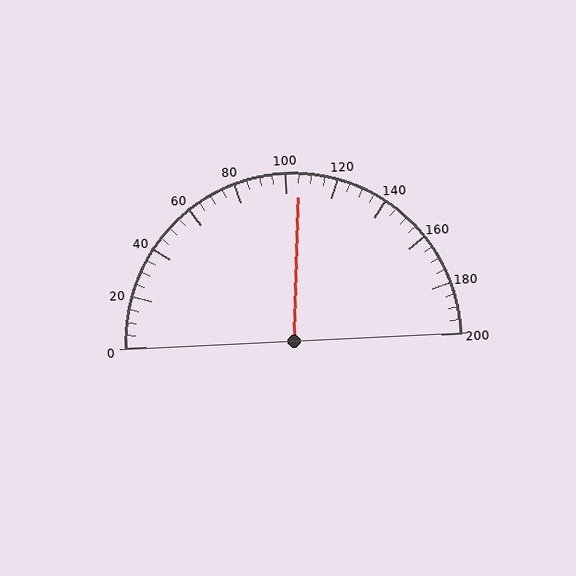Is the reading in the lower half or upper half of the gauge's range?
The reading is in the upper half of the range (0 to 200).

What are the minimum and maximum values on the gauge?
The gauge ranges from 0 to 200.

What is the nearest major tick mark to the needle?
The nearest major tick mark is 100.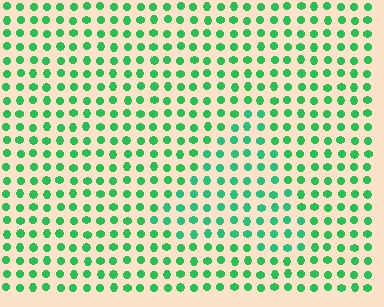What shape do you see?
I see a triangle.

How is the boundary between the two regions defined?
The boundary is defined purely by a slight shift in hue (about 17 degrees). Spacing, size, and orientation are identical on both sides.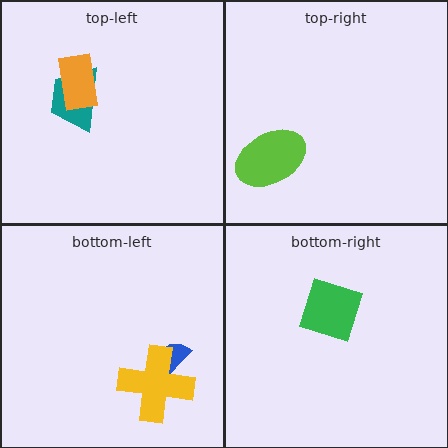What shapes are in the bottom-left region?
The blue semicircle, the yellow cross.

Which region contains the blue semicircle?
The bottom-left region.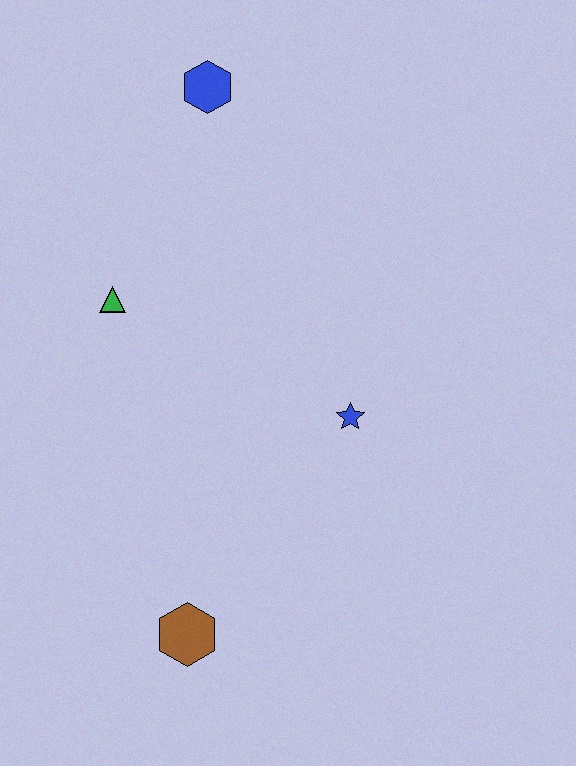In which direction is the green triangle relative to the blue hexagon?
The green triangle is below the blue hexagon.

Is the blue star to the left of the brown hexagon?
No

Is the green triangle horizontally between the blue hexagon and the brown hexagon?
No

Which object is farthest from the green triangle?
The brown hexagon is farthest from the green triangle.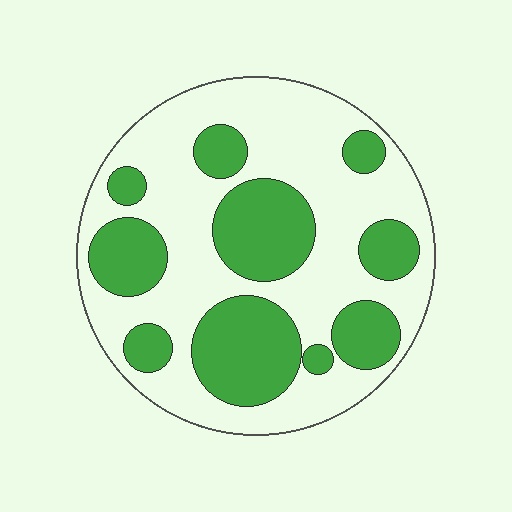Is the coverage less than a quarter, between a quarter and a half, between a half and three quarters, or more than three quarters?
Between a quarter and a half.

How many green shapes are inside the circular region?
10.